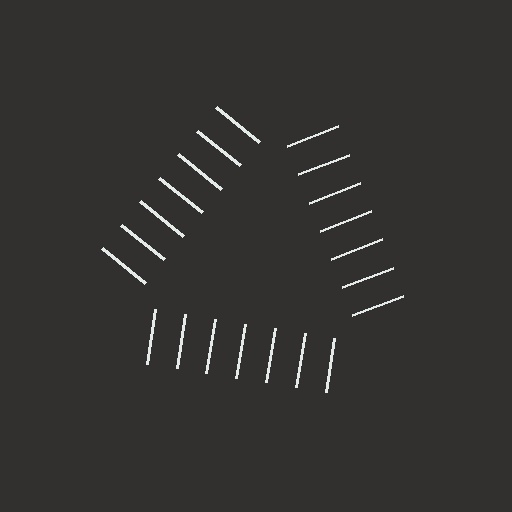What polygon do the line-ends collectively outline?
An illusory triangle — the line segments terminate on its edges but no continuous stroke is drawn.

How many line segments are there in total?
21 — 7 along each of the 3 edges.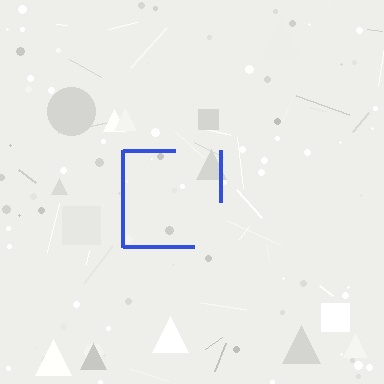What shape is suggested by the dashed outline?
The dashed outline suggests a square.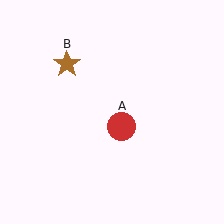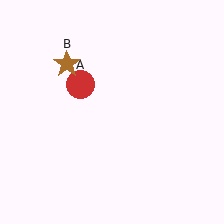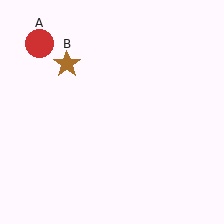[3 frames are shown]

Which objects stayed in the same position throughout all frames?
Brown star (object B) remained stationary.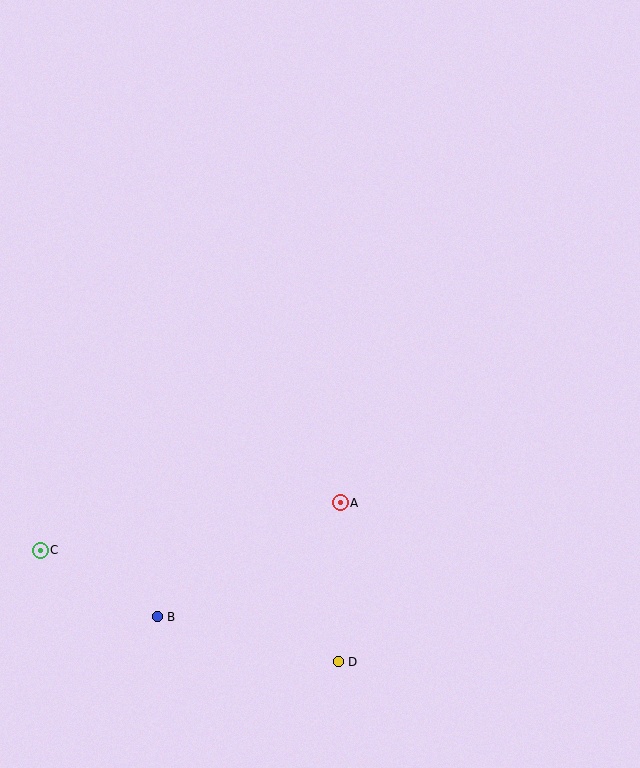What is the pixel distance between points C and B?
The distance between C and B is 135 pixels.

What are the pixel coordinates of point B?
Point B is at (157, 617).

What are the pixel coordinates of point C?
Point C is at (40, 550).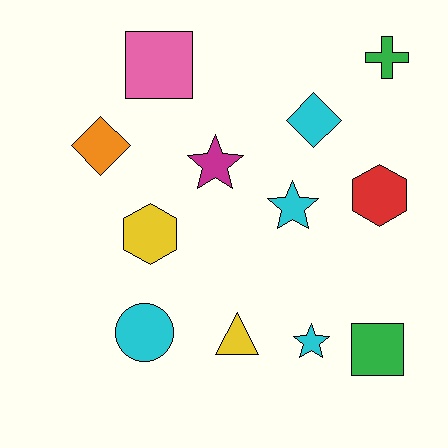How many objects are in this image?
There are 12 objects.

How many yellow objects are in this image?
There are 2 yellow objects.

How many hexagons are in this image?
There are 2 hexagons.